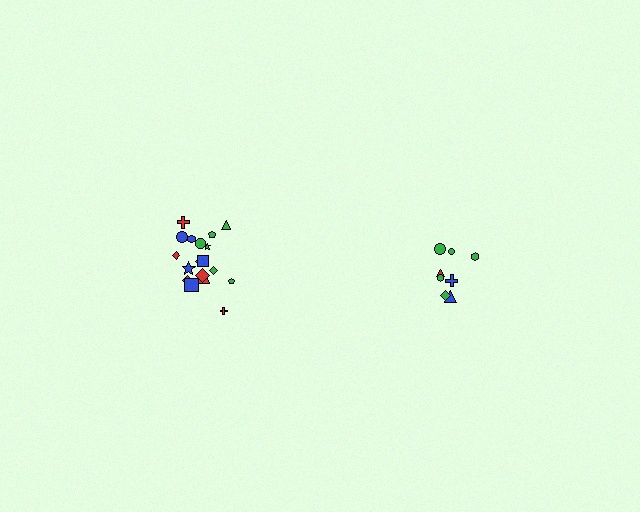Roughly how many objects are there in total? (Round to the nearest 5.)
Roughly 25 objects in total.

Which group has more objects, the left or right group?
The left group.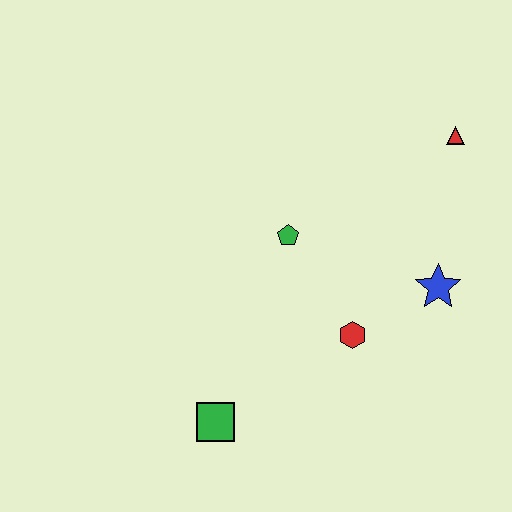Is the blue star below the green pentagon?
Yes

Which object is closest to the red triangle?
The blue star is closest to the red triangle.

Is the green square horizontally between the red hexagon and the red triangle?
No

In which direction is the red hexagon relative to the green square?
The red hexagon is to the right of the green square.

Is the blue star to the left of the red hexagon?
No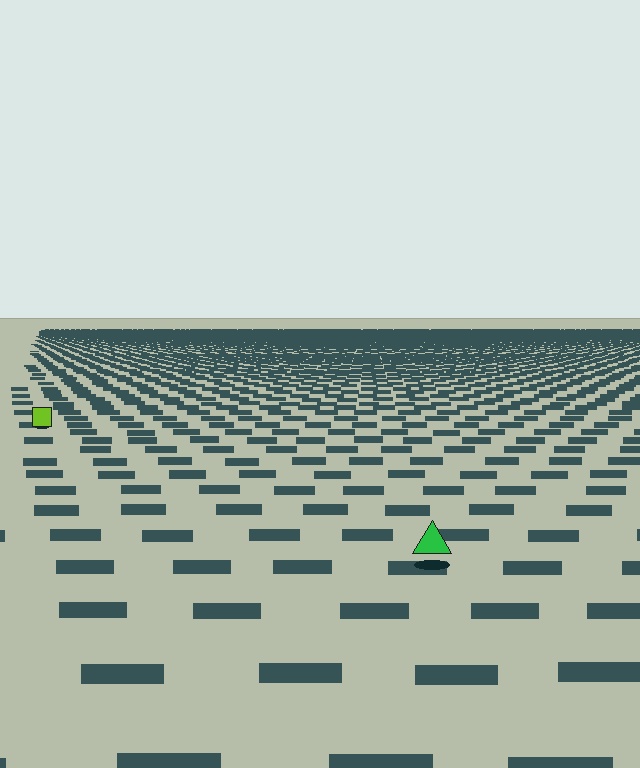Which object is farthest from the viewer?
The lime square is farthest from the viewer. It appears smaller and the ground texture around it is denser.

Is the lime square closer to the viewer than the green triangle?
No. The green triangle is closer — you can tell from the texture gradient: the ground texture is coarser near it.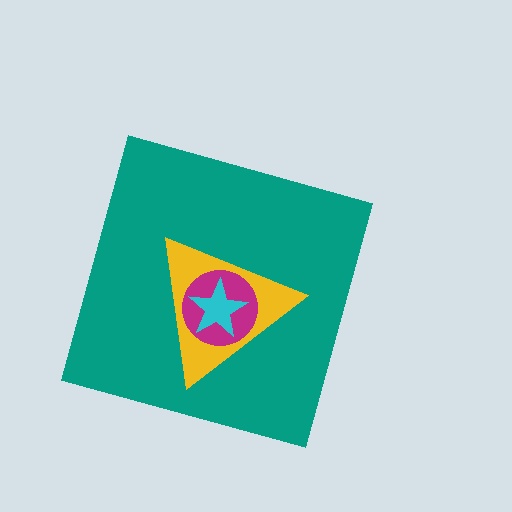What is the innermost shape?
The cyan star.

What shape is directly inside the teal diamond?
The yellow triangle.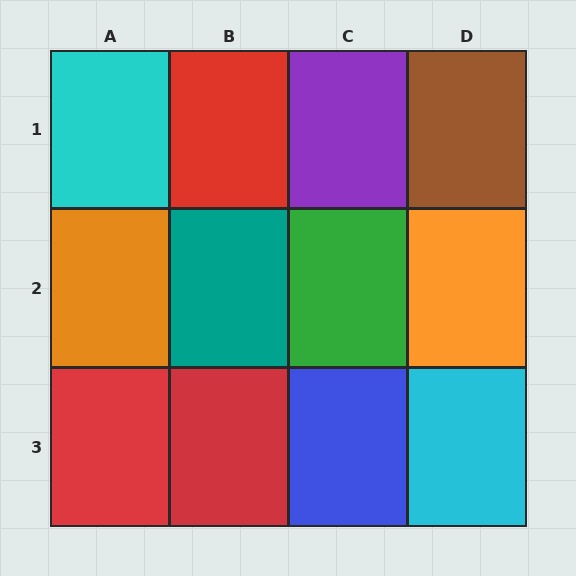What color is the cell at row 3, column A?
Red.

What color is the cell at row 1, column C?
Purple.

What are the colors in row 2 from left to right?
Orange, teal, green, orange.